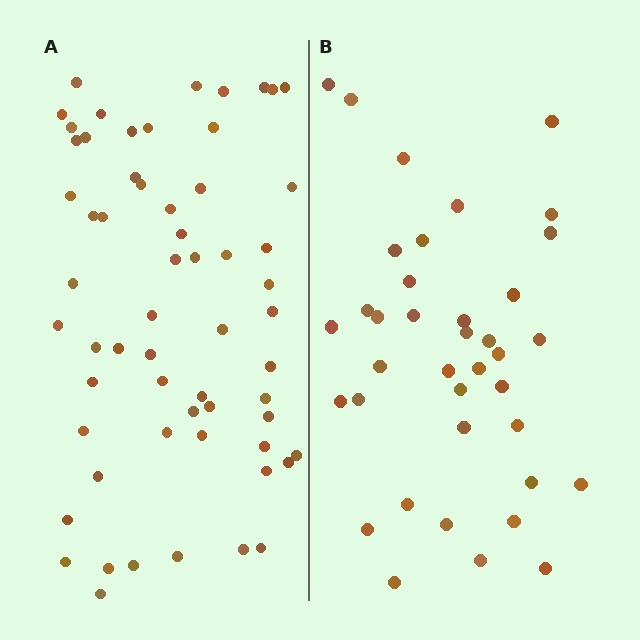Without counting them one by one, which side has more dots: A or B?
Region A (the left region) has more dots.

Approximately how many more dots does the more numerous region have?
Region A has approximately 20 more dots than region B.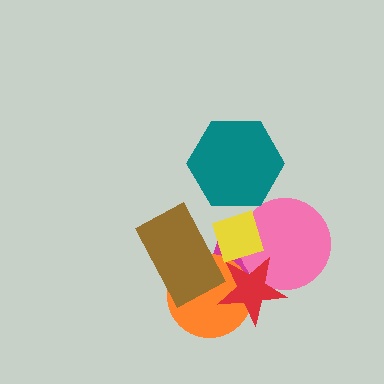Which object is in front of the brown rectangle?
The yellow diamond is in front of the brown rectangle.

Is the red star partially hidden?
No, no other shape covers it.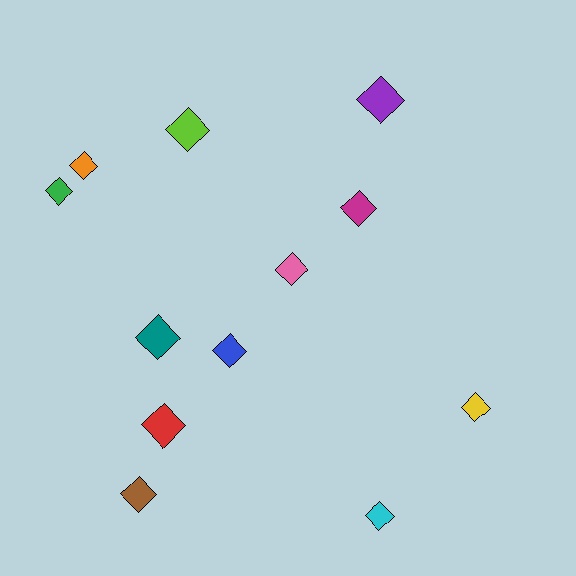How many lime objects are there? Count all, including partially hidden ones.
There is 1 lime object.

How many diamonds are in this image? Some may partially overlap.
There are 12 diamonds.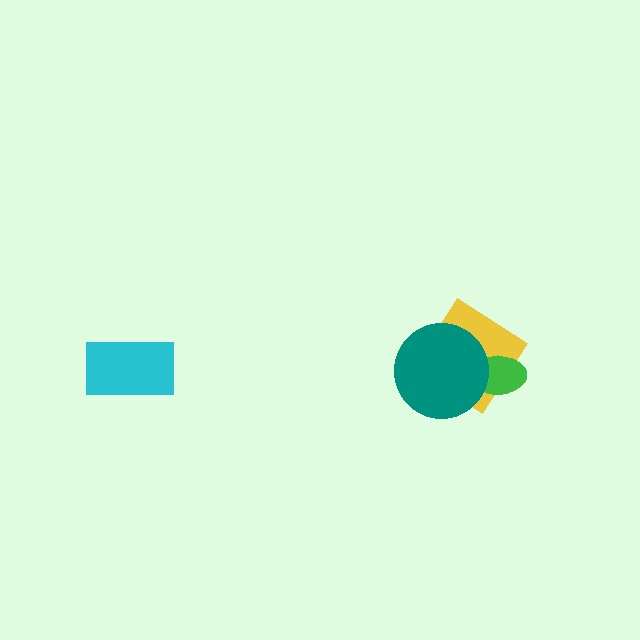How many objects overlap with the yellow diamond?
2 objects overlap with the yellow diamond.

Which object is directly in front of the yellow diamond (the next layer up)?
The green ellipse is directly in front of the yellow diamond.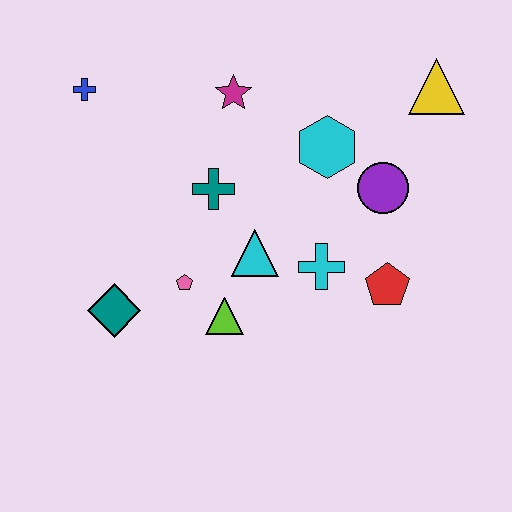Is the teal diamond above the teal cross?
No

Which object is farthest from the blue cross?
The red pentagon is farthest from the blue cross.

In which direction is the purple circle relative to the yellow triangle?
The purple circle is below the yellow triangle.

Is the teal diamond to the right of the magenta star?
No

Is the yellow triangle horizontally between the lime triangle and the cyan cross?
No